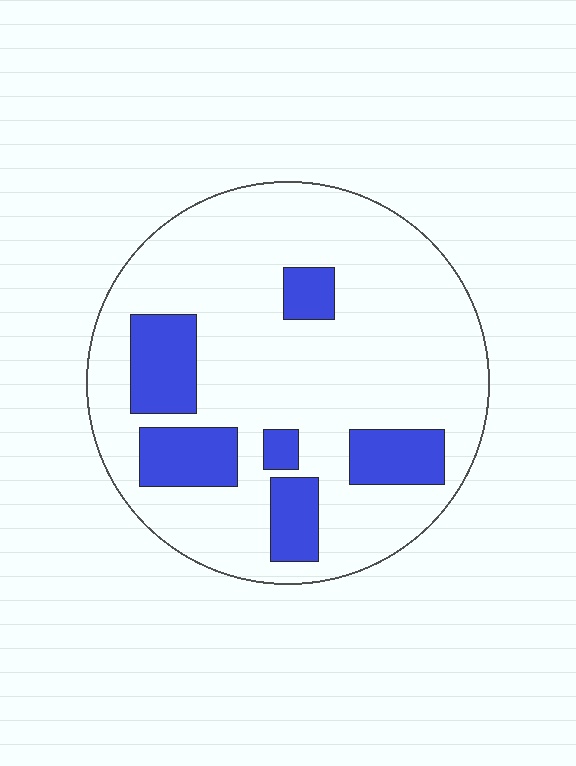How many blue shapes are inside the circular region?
6.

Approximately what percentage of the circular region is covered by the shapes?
Approximately 20%.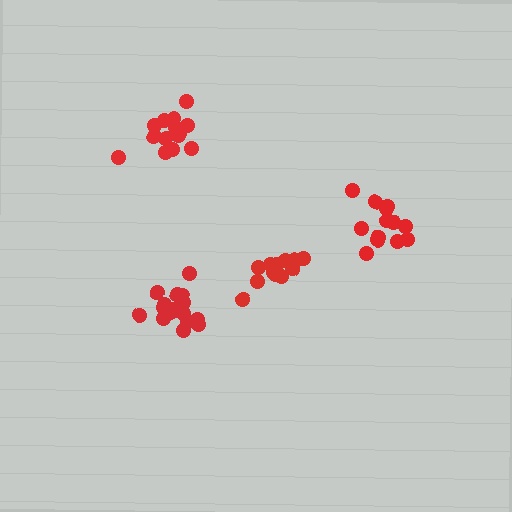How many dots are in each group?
Group 1: 12 dots, Group 2: 17 dots, Group 3: 13 dots, Group 4: 13 dots (55 total).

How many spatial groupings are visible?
There are 4 spatial groupings.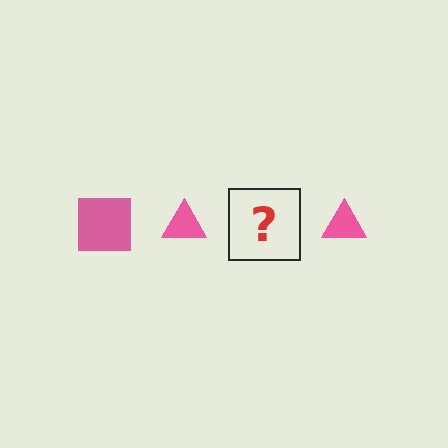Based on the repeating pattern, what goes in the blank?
The blank should be a pink square.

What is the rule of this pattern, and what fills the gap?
The rule is that the pattern cycles through square, triangle shapes in pink. The gap should be filled with a pink square.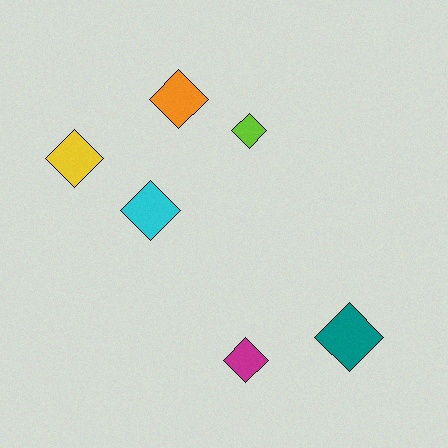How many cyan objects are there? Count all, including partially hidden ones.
There is 1 cyan object.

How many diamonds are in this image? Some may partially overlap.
There are 6 diamonds.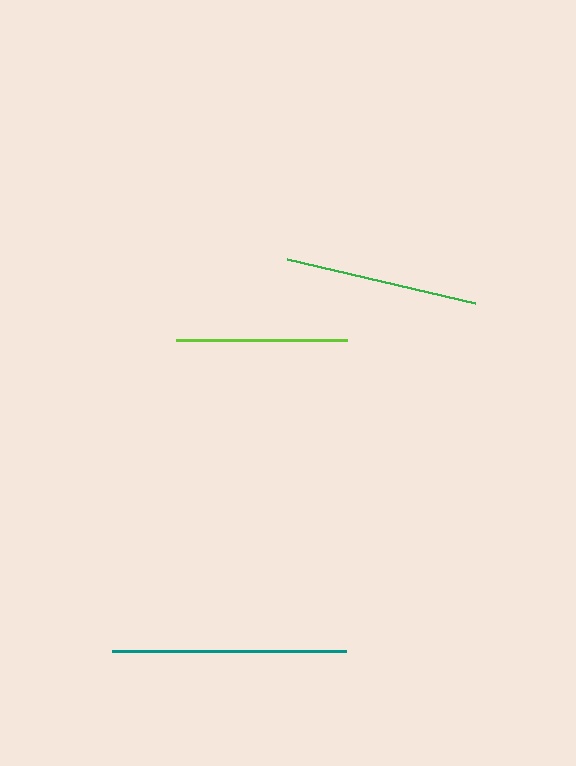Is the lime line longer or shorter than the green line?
The green line is longer than the lime line.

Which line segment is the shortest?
The lime line is the shortest at approximately 171 pixels.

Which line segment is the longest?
The teal line is the longest at approximately 234 pixels.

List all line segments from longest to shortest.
From longest to shortest: teal, green, lime.